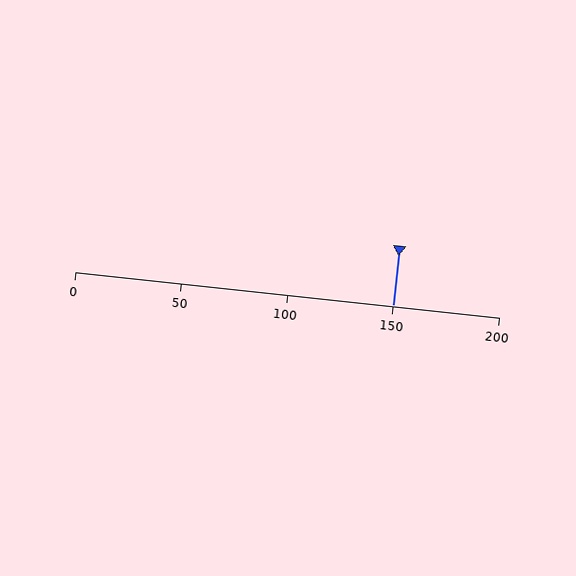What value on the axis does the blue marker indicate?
The marker indicates approximately 150.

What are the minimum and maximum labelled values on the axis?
The axis runs from 0 to 200.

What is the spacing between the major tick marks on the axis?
The major ticks are spaced 50 apart.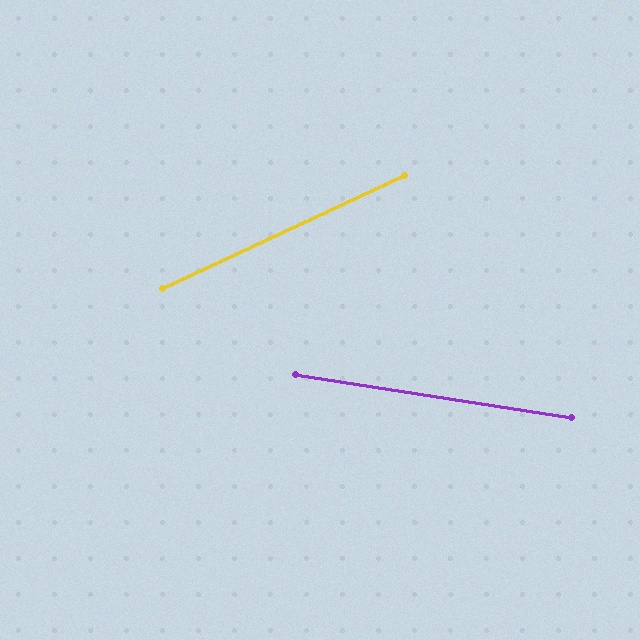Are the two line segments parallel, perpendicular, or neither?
Neither parallel nor perpendicular — they differ by about 34°.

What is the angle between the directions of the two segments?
Approximately 34 degrees.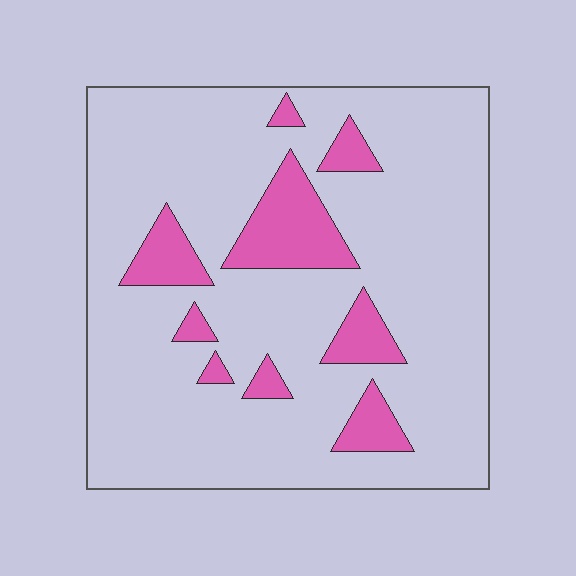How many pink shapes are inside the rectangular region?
9.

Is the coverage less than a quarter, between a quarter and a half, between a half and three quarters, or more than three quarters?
Less than a quarter.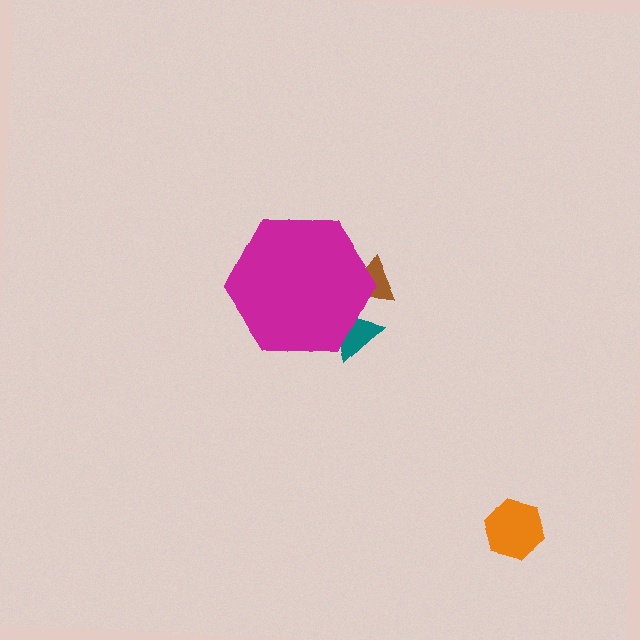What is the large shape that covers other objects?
A magenta hexagon.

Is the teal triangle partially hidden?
Yes, the teal triangle is partially hidden behind the magenta hexagon.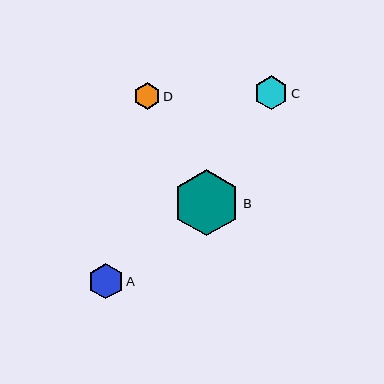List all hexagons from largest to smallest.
From largest to smallest: B, A, C, D.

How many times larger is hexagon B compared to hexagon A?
Hexagon B is approximately 1.9 times the size of hexagon A.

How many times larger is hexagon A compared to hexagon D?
Hexagon A is approximately 1.3 times the size of hexagon D.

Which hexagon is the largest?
Hexagon B is the largest with a size of approximately 67 pixels.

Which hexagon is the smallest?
Hexagon D is the smallest with a size of approximately 27 pixels.